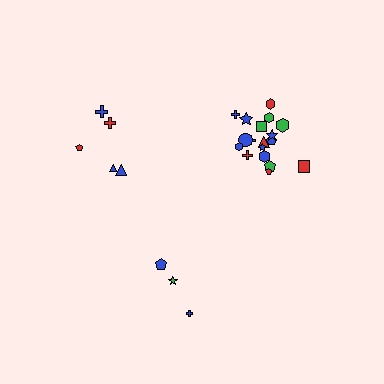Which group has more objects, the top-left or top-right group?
The top-right group.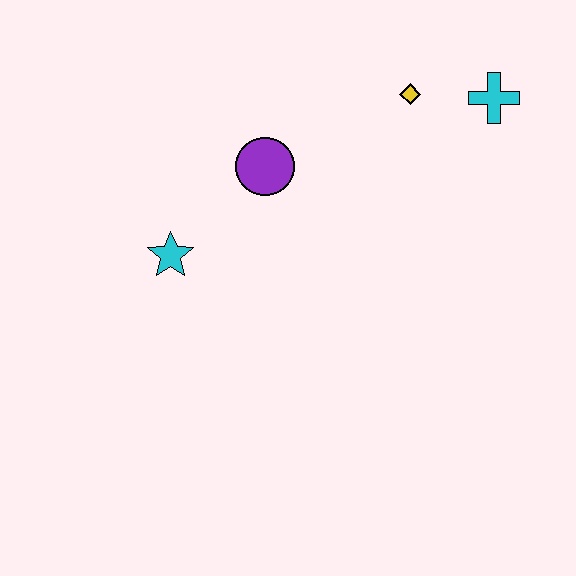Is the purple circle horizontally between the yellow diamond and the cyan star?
Yes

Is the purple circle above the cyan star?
Yes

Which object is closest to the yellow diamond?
The cyan cross is closest to the yellow diamond.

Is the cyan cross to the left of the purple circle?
No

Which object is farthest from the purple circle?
The cyan cross is farthest from the purple circle.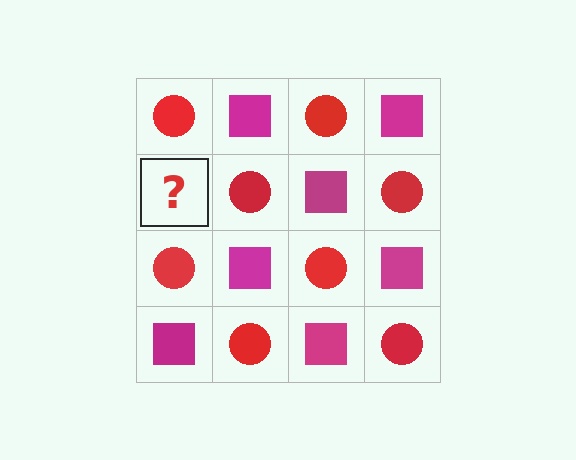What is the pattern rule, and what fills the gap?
The rule is that it alternates red circle and magenta square in a checkerboard pattern. The gap should be filled with a magenta square.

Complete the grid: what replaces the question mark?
The question mark should be replaced with a magenta square.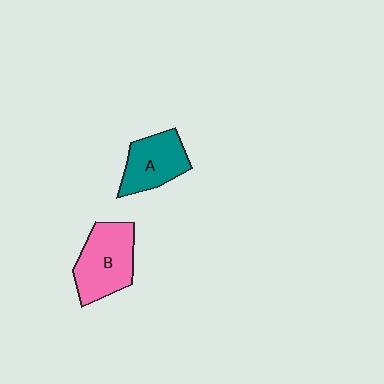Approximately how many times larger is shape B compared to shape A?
Approximately 1.2 times.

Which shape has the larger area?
Shape B (pink).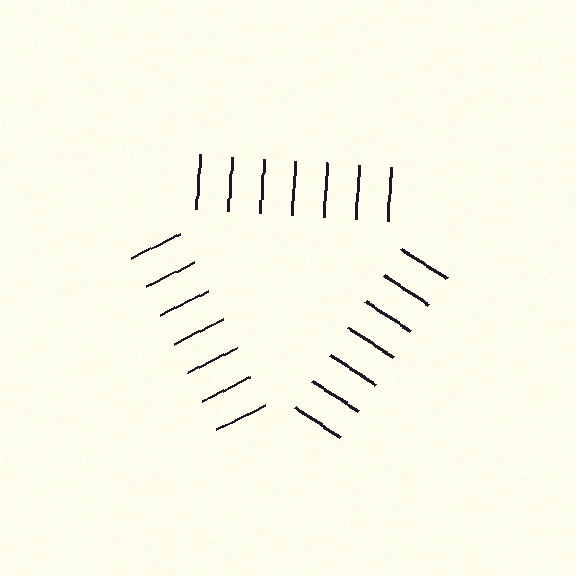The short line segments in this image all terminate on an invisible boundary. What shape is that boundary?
An illusory triangle — the line segments terminate on its edges but no continuous stroke is drawn.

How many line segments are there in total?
21 — 7 along each of the 3 edges.